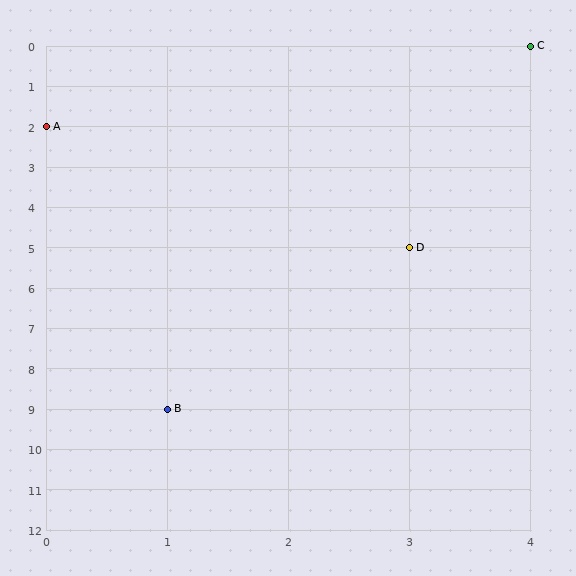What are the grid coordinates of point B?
Point B is at grid coordinates (1, 9).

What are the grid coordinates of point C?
Point C is at grid coordinates (4, 0).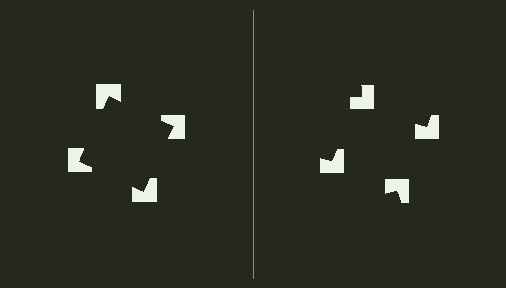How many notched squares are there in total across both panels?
8 — 4 on each side.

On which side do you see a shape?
An illusory square appears on the left side. On the right side the wedge cuts are rotated, so no coherent shape forms.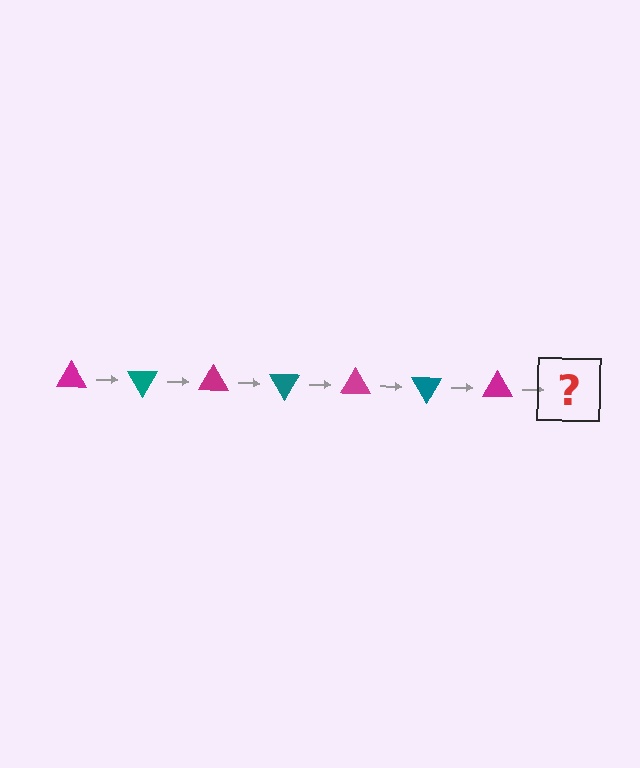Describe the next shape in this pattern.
It should be a teal triangle, rotated 420 degrees from the start.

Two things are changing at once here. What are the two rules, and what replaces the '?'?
The two rules are that it rotates 60 degrees each step and the color cycles through magenta and teal. The '?' should be a teal triangle, rotated 420 degrees from the start.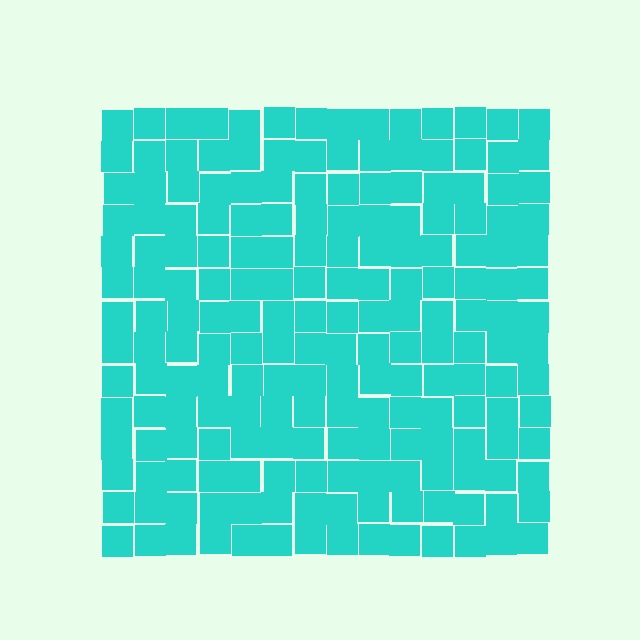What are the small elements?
The small elements are squares.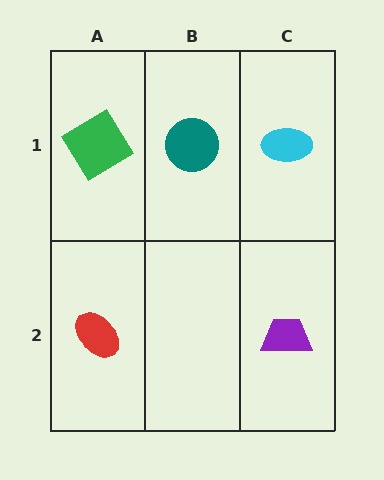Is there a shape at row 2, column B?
No, that cell is empty.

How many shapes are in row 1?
3 shapes.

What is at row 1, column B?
A teal circle.